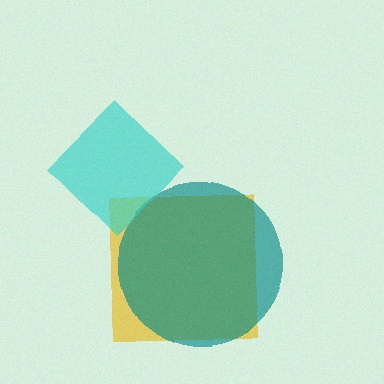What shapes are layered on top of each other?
The layered shapes are: a yellow square, a teal circle, a cyan diamond.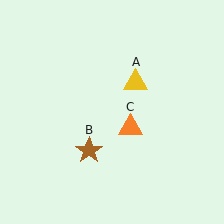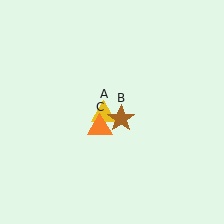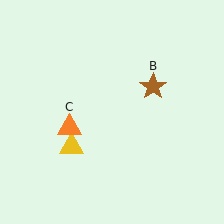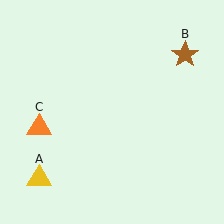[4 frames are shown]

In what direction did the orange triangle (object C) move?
The orange triangle (object C) moved left.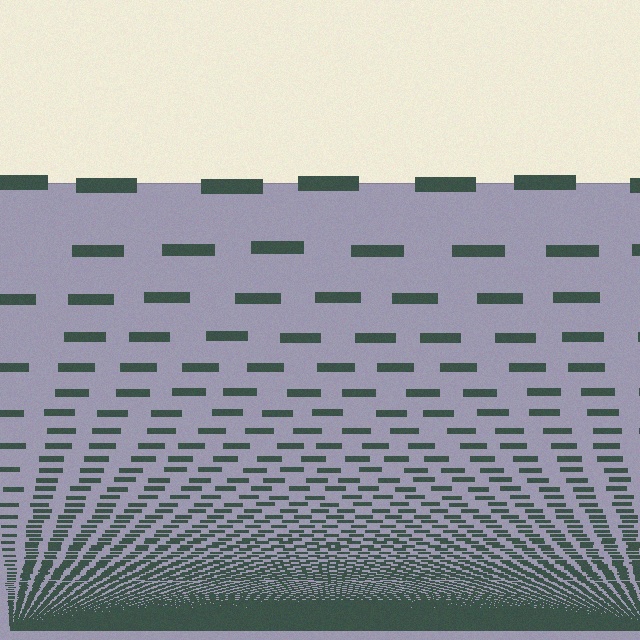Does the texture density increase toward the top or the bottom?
Density increases toward the bottom.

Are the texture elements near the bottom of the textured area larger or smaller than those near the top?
Smaller. The gradient is inverted — elements near the bottom are smaller and denser.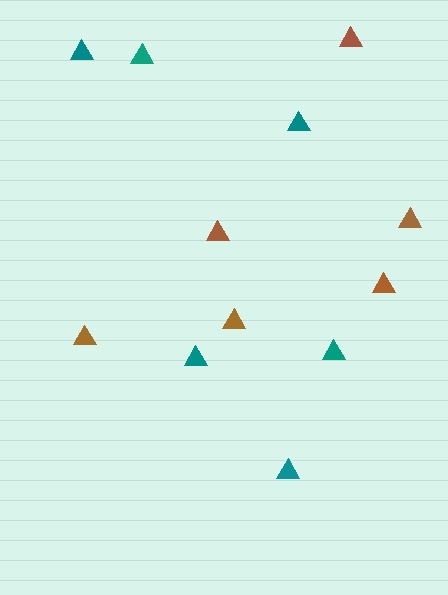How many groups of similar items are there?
There are 2 groups: one group of brown triangles (6) and one group of teal triangles (6).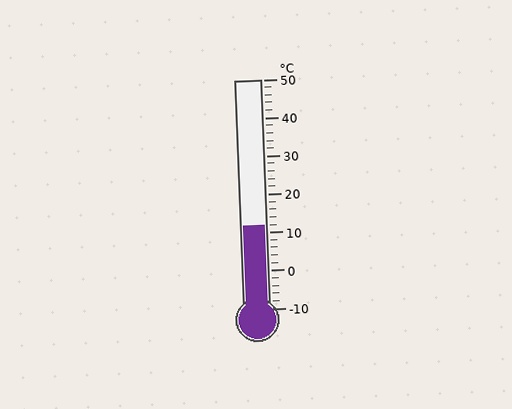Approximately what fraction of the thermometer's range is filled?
The thermometer is filled to approximately 35% of its range.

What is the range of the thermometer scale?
The thermometer scale ranges from -10°C to 50°C.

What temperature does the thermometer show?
The thermometer shows approximately 12°C.